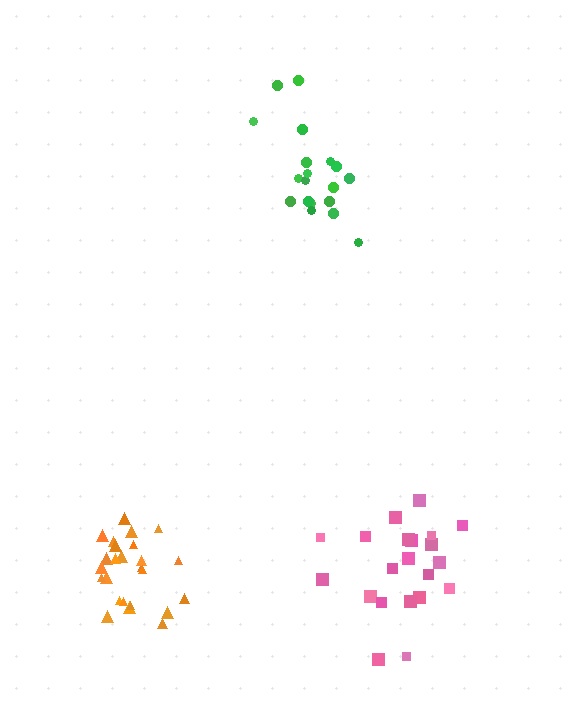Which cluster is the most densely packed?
Orange.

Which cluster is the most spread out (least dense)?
Green.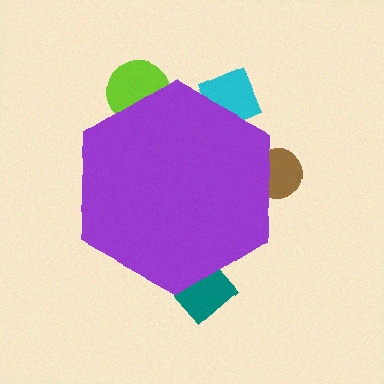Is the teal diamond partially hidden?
Yes, the teal diamond is partially hidden behind the purple hexagon.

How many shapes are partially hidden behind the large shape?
4 shapes are partially hidden.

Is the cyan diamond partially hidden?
Yes, the cyan diamond is partially hidden behind the purple hexagon.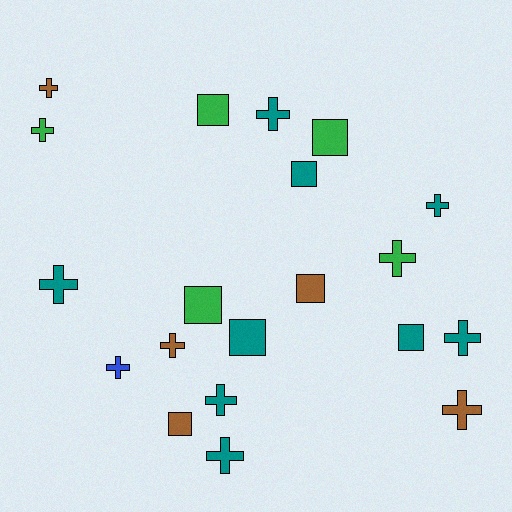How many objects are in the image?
There are 20 objects.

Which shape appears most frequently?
Cross, with 12 objects.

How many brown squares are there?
There are 2 brown squares.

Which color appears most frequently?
Teal, with 9 objects.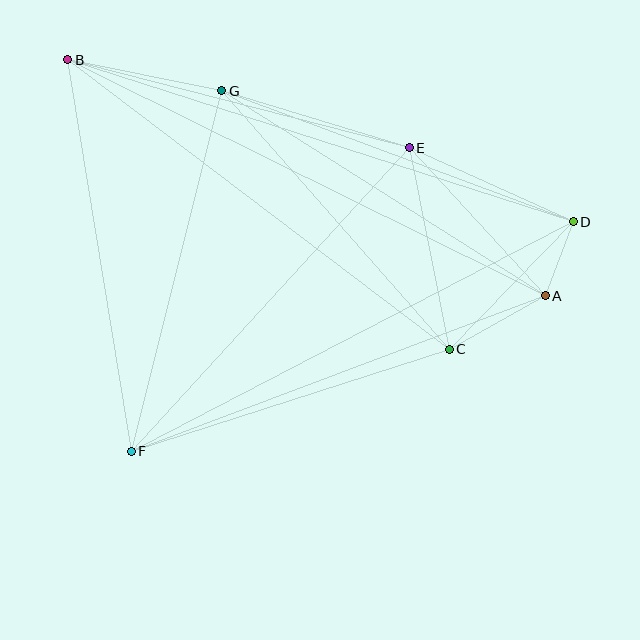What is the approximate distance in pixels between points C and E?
The distance between C and E is approximately 206 pixels.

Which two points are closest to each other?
Points A and D are closest to each other.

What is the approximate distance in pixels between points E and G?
The distance between E and G is approximately 196 pixels.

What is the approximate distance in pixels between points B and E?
The distance between B and E is approximately 353 pixels.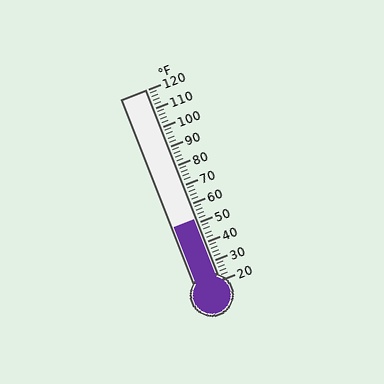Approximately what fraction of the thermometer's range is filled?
The thermometer is filled to approximately 30% of its range.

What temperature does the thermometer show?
The thermometer shows approximately 52°F.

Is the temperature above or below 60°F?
The temperature is below 60°F.